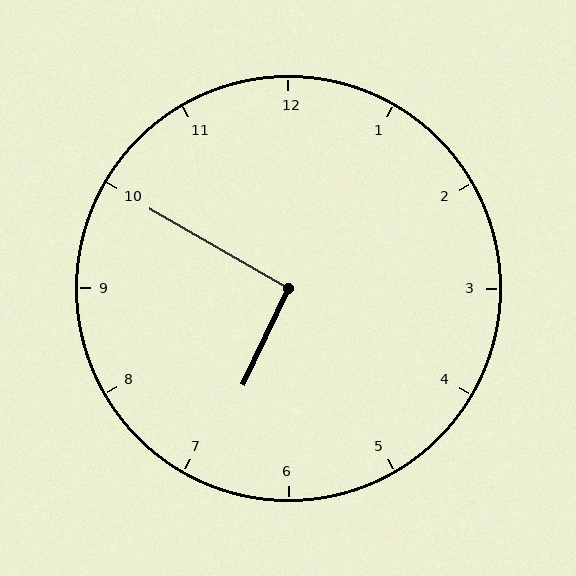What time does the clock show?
6:50.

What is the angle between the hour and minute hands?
Approximately 95 degrees.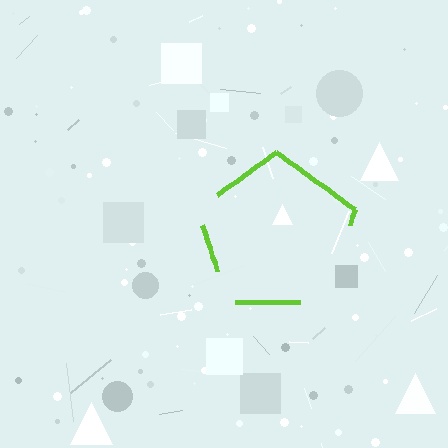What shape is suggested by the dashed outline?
The dashed outline suggests a pentagon.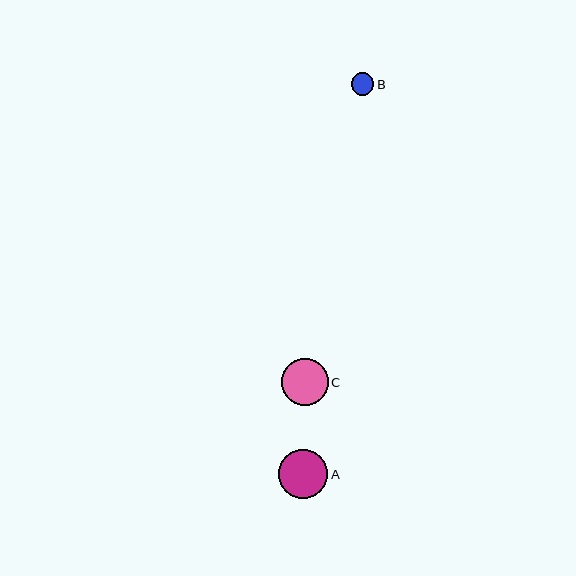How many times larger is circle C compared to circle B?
Circle C is approximately 2.1 times the size of circle B.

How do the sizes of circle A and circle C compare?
Circle A and circle C are approximately the same size.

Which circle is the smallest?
Circle B is the smallest with a size of approximately 23 pixels.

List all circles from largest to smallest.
From largest to smallest: A, C, B.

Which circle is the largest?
Circle A is the largest with a size of approximately 49 pixels.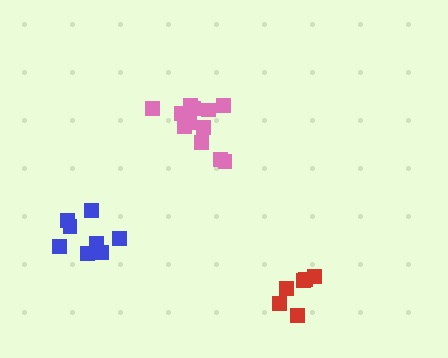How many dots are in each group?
Group 1: 6 dots, Group 2: 12 dots, Group 3: 8 dots (26 total).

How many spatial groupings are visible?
There are 3 spatial groupings.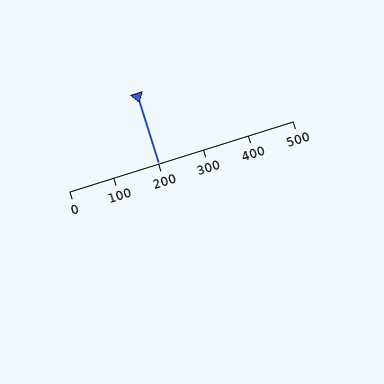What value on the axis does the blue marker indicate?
The marker indicates approximately 200.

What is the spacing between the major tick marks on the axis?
The major ticks are spaced 100 apart.